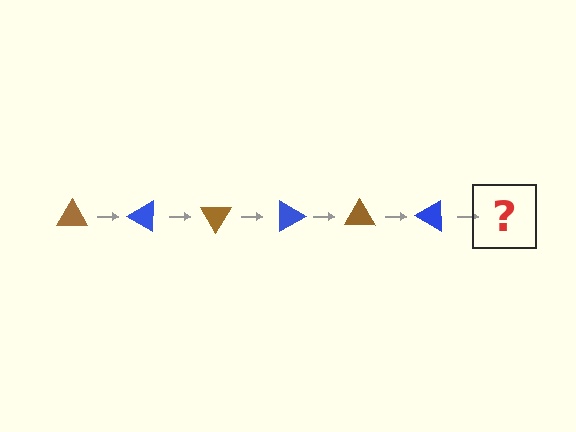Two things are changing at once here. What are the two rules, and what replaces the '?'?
The two rules are that it rotates 30 degrees each step and the color cycles through brown and blue. The '?' should be a brown triangle, rotated 180 degrees from the start.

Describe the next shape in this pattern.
It should be a brown triangle, rotated 180 degrees from the start.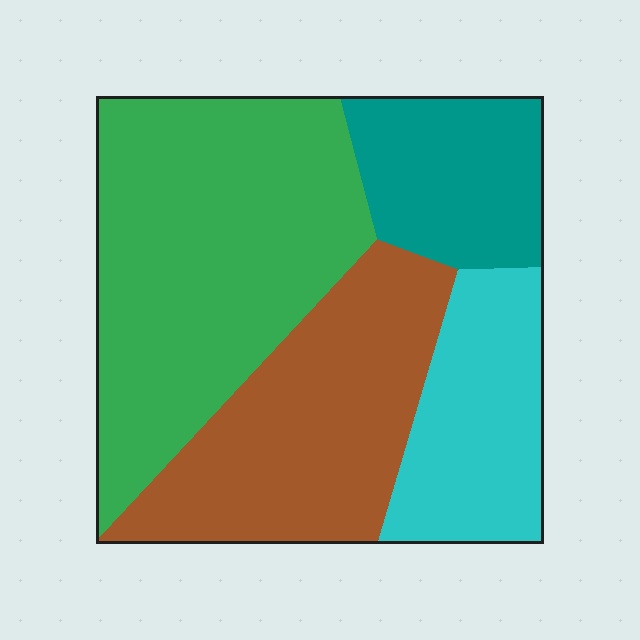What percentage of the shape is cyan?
Cyan takes up about one sixth (1/6) of the shape.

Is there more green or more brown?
Green.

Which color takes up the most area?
Green, at roughly 40%.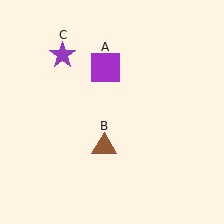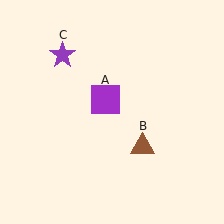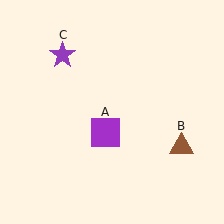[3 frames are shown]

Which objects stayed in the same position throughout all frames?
Purple star (object C) remained stationary.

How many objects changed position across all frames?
2 objects changed position: purple square (object A), brown triangle (object B).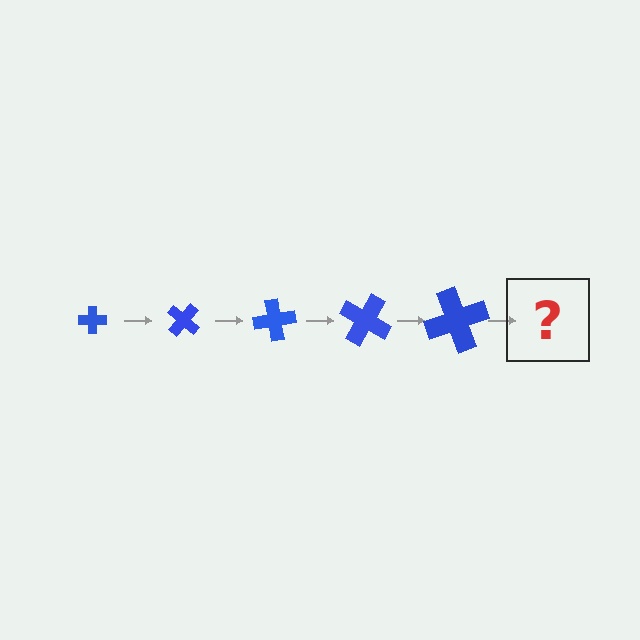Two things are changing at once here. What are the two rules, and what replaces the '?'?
The two rules are that the cross grows larger each step and it rotates 40 degrees each step. The '?' should be a cross, larger than the previous one and rotated 200 degrees from the start.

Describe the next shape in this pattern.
It should be a cross, larger than the previous one and rotated 200 degrees from the start.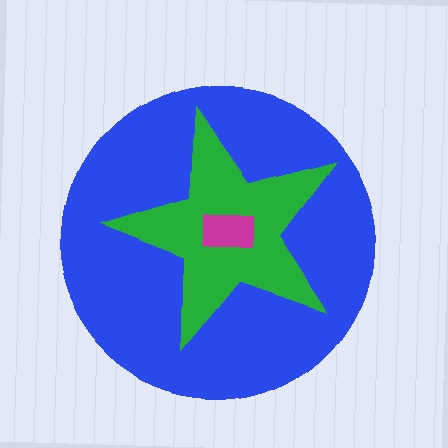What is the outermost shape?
The blue circle.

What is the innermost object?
The magenta rectangle.